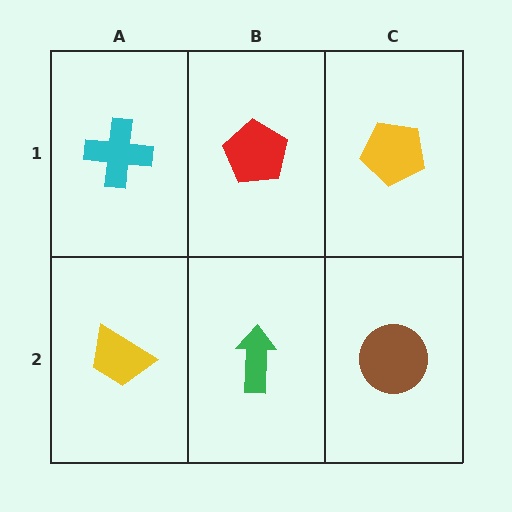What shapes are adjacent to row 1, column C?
A brown circle (row 2, column C), a red pentagon (row 1, column B).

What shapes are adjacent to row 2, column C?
A yellow pentagon (row 1, column C), a green arrow (row 2, column B).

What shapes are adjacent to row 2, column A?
A cyan cross (row 1, column A), a green arrow (row 2, column B).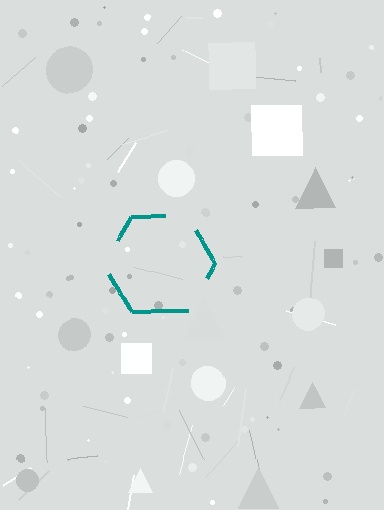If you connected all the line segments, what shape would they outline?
They would outline a hexagon.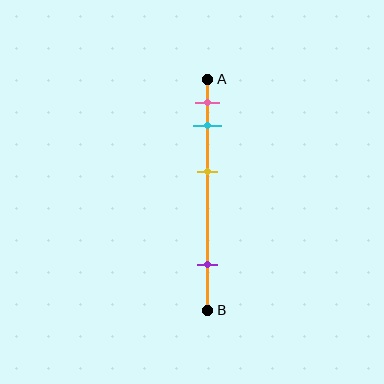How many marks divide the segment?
There are 4 marks dividing the segment.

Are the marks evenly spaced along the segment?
No, the marks are not evenly spaced.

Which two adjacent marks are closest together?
The pink and cyan marks are the closest adjacent pair.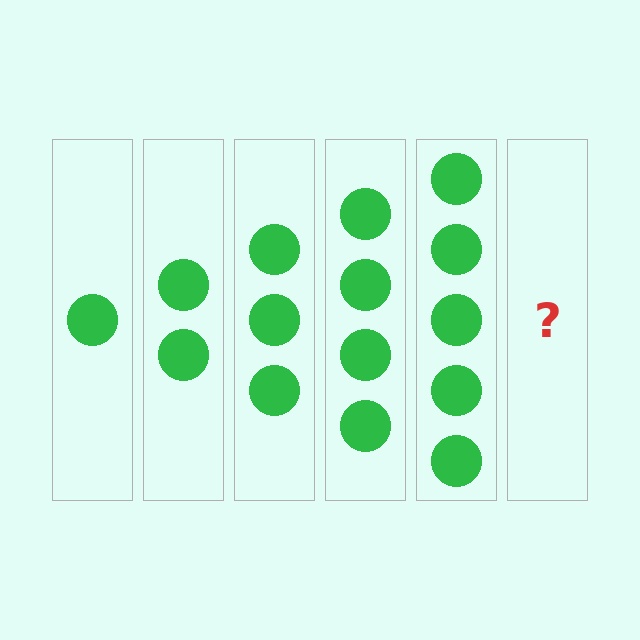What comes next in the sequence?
The next element should be 6 circles.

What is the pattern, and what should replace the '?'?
The pattern is that each step adds one more circle. The '?' should be 6 circles.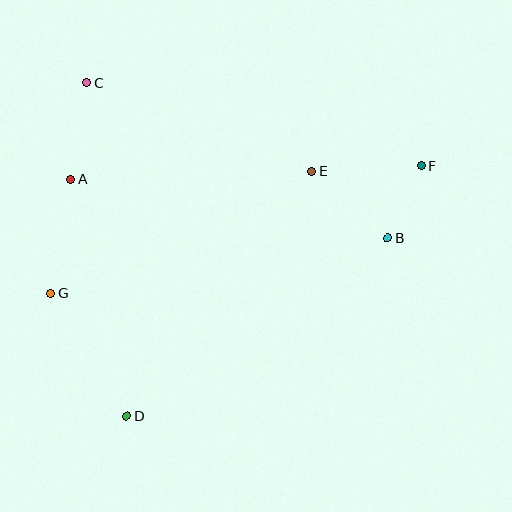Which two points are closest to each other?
Points B and F are closest to each other.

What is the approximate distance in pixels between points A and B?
The distance between A and B is approximately 322 pixels.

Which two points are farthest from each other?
Points F and G are farthest from each other.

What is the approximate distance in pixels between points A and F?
The distance between A and F is approximately 351 pixels.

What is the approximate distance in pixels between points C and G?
The distance between C and G is approximately 214 pixels.